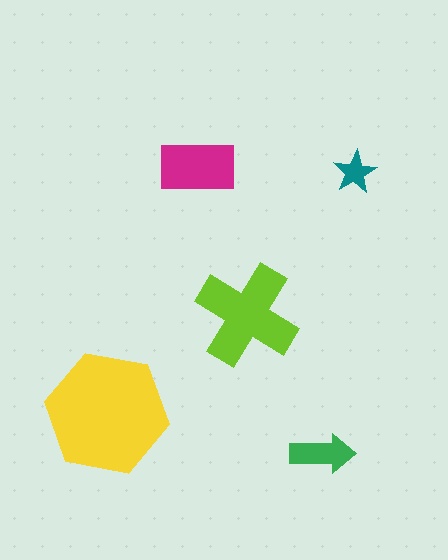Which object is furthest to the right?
The teal star is rightmost.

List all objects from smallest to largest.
The teal star, the green arrow, the magenta rectangle, the lime cross, the yellow hexagon.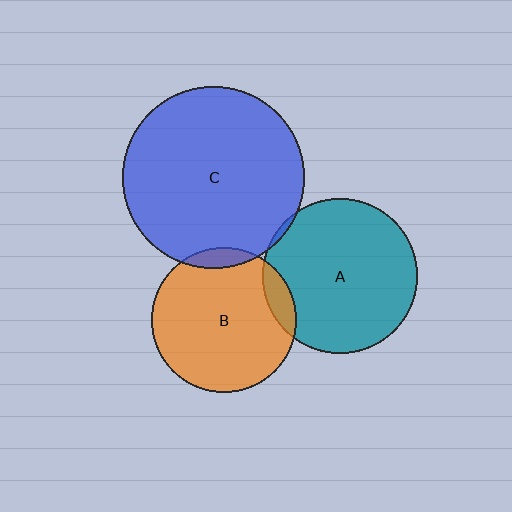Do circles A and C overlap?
Yes.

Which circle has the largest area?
Circle C (blue).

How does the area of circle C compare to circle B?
Approximately 1.6 times.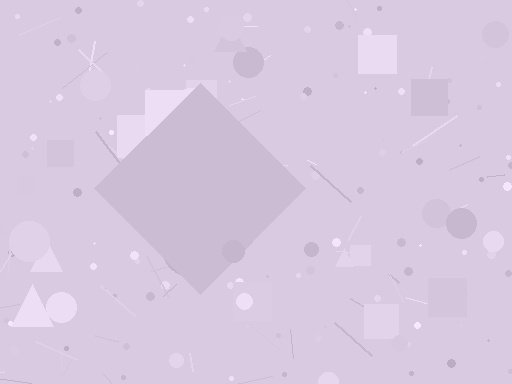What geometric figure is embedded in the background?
A diamond is embedded in the background.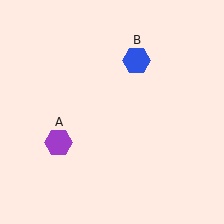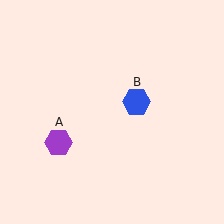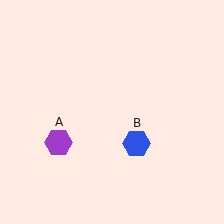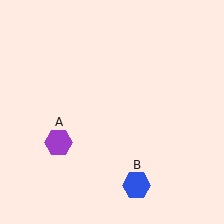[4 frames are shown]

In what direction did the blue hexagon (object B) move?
The blue hexagon (object B) moved down.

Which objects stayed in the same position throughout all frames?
Purple hexagon (object A) remained stationary.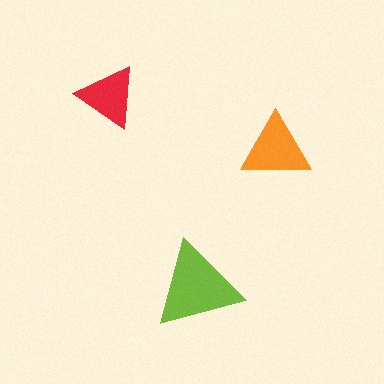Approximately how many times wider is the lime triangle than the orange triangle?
About 1.5 times wider.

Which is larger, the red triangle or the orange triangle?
The orange one.